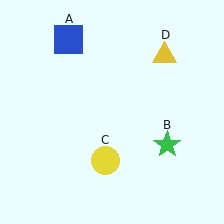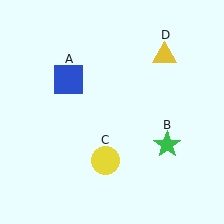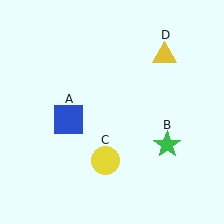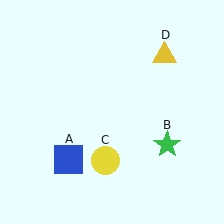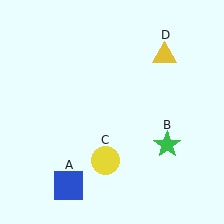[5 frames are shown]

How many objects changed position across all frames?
1 object changed position: blue square (object A).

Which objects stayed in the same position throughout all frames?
Green star (object B) and yellow circle (object C) and yellow triangle (object D) remained stationary.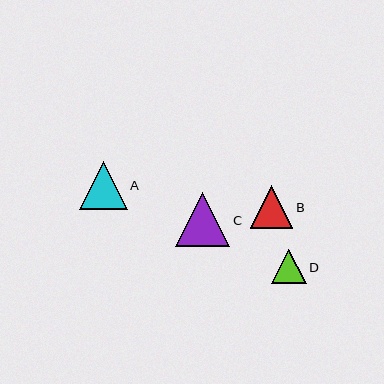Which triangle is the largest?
Triangle C is the largest with a size of approximately 54 pixels.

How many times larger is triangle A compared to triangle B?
Triangle A is approximately 1.1 times the size of triangle B.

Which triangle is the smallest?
Triangle D is the smallest with a size of approximately 34 pixels.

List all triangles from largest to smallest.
From largest to smallest: C, A, B, D.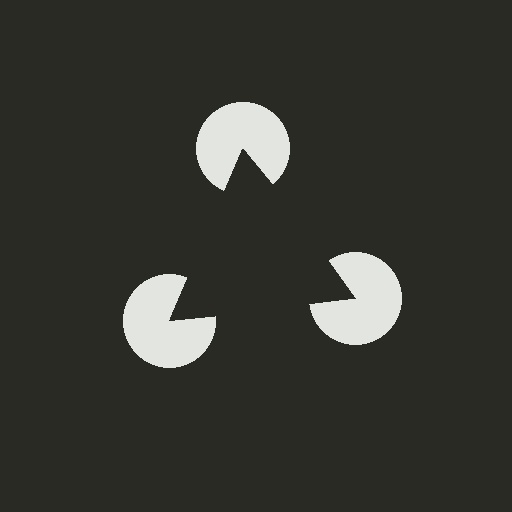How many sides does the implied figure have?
3 sides.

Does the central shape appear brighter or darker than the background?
It typically appears slightly darker than the background, even though no actual brightness change is drawn.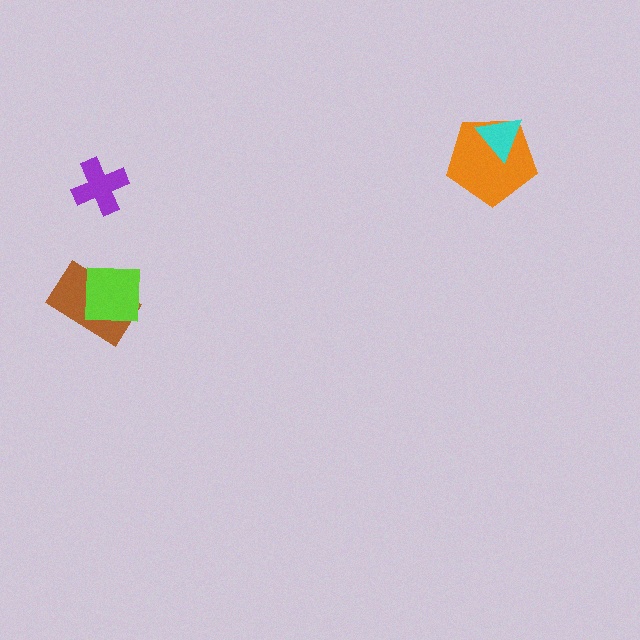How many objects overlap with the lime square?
1 object overlaps with the lime square.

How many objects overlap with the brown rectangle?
1 object overlaps with the brown rectangle.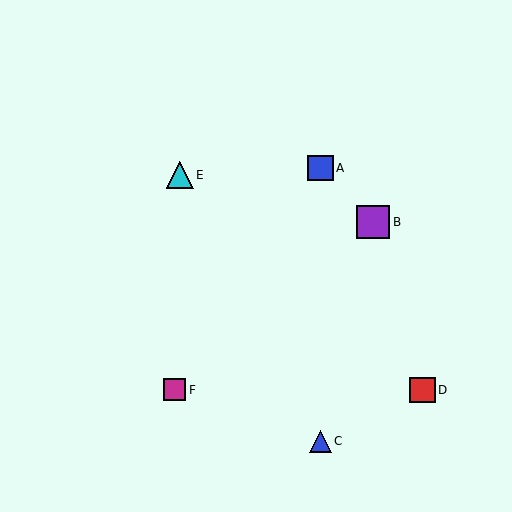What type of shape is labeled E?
Shape E is a cyan triangle.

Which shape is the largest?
The purple square (labeled B) is the largest.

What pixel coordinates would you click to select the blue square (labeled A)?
Click at (320, 168) to select the blue square A.